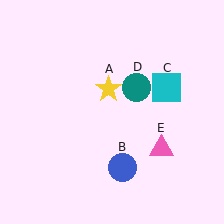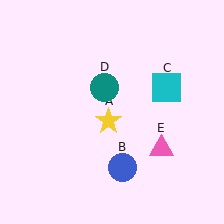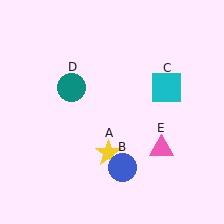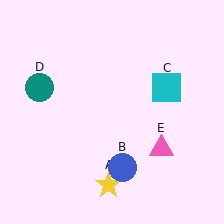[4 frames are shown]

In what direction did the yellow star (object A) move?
The yellow star (object A) moved down.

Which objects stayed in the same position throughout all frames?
Blue circle (object B) and cyan square (object C) and pink triangle (object E) remained stationary.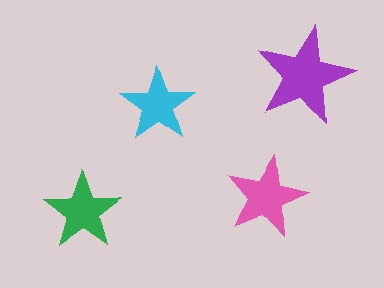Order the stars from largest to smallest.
the purple one, the pink one, the green one, the cyan one.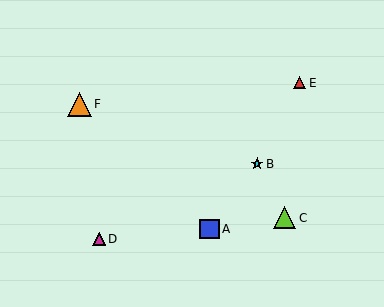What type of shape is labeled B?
Shape B is a cyan star.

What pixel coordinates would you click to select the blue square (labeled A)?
Click at (209, 229) to select the blue square A.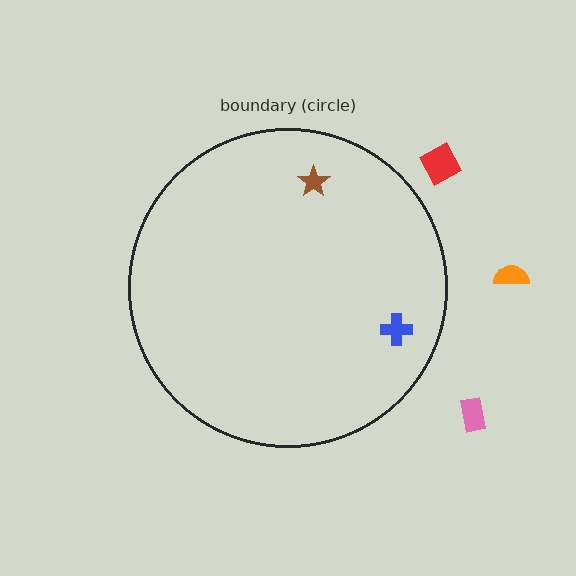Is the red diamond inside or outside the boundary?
Outside.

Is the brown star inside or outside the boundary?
Inside.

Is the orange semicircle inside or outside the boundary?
Outside.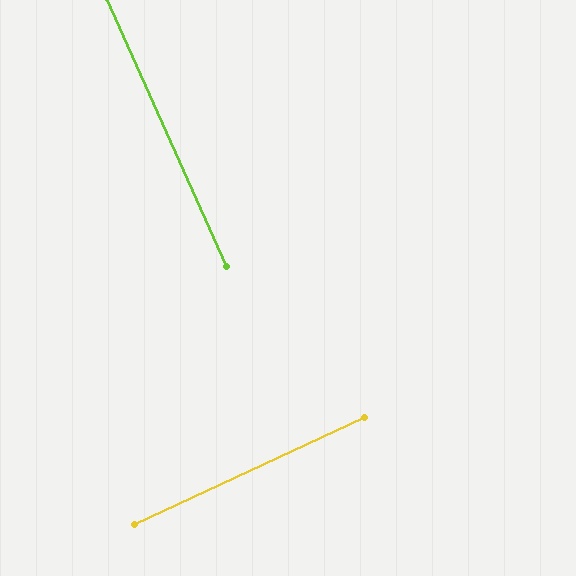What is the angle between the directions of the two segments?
Approximately 89 degrees.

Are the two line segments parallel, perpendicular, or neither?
Perpendicular — they meet at approximately 89°.